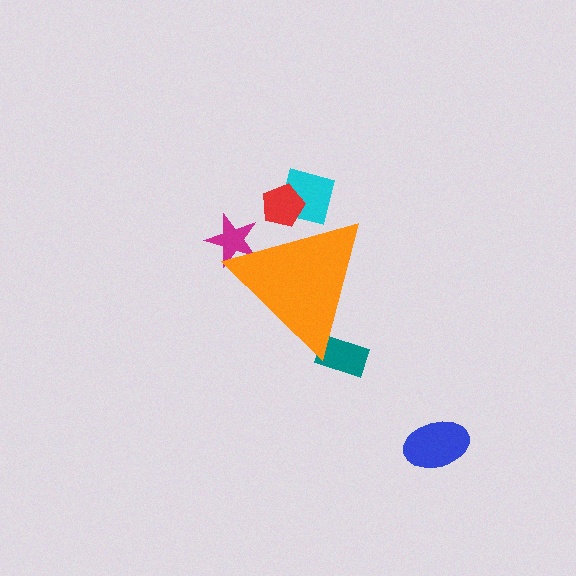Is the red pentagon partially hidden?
Yes, the red pentagon is partially hidden behind the orange triangle.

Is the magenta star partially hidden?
Yes, the magenta star is partially hidden behind the orange triangle.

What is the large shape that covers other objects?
An orange triangle.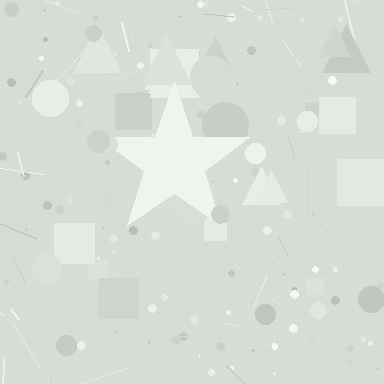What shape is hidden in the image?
A star is hidden in the image.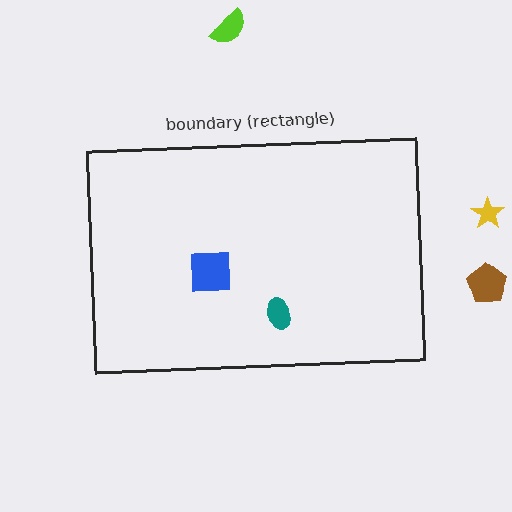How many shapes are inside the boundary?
2 inside, 3 outside.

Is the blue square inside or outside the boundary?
Inside.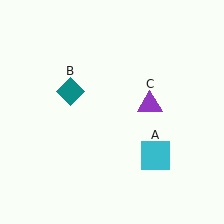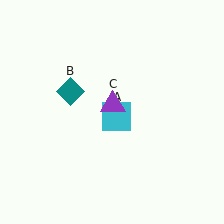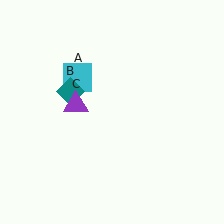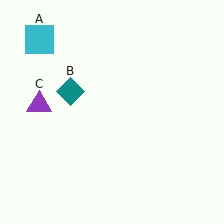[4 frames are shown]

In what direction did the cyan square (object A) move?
The cyan square (object A) moved up and to the left.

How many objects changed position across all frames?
2 objects changed position: cyan square (object A), purple triangle (object C).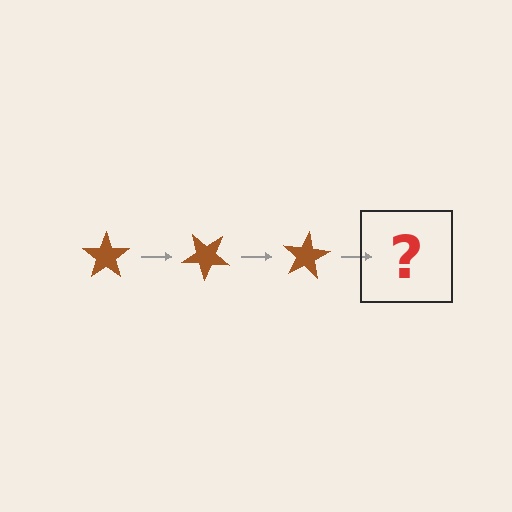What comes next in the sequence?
The next element should be a brown star rotated 120 degrees.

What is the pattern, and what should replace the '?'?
The pattern is that the star rotates 40 degrees each step. The '?' should be a brown star rotated 120 degrees.